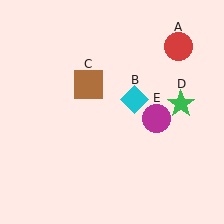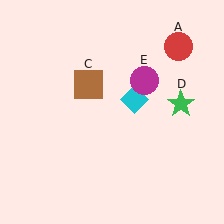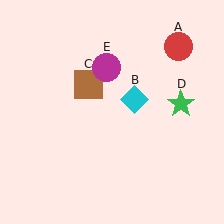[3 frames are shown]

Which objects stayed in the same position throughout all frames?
Red circle (object A) and cyan diamond (object B) and brown square (object C) and green star (object D) remained stationary.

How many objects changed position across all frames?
1 object changed position: magenta circle (object E).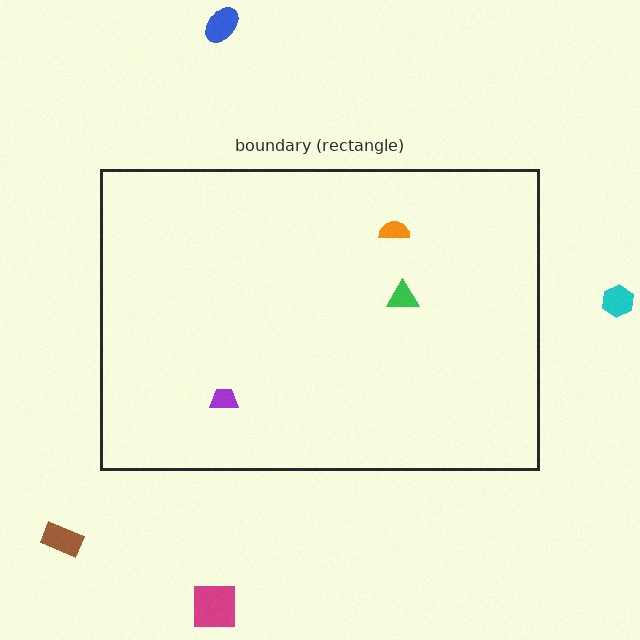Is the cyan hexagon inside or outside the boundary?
Outside.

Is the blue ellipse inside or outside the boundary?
Outside.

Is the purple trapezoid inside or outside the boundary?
Inside.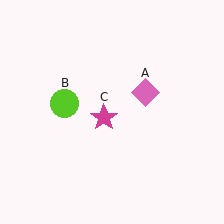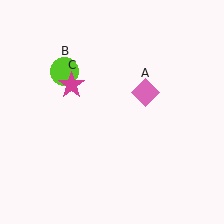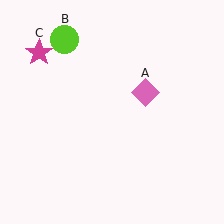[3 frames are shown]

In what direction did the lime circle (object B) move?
The lime circle (object B) moved up.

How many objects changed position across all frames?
2 objects changed position: lime circle (object B), magenta star (object C).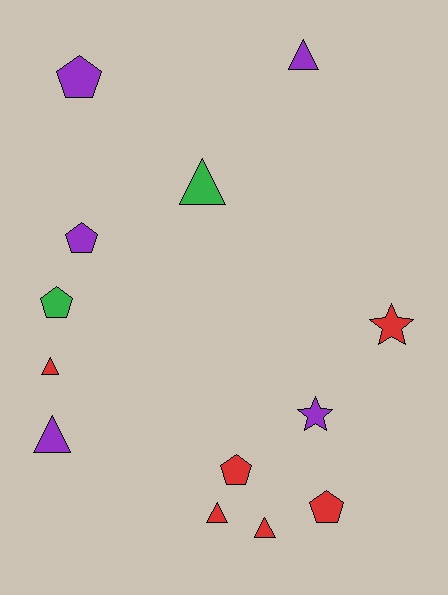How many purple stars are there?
There is 1 purple star.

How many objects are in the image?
There are 13 objects.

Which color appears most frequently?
Red, with 6 objects.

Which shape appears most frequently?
Triangle, with 6 objects.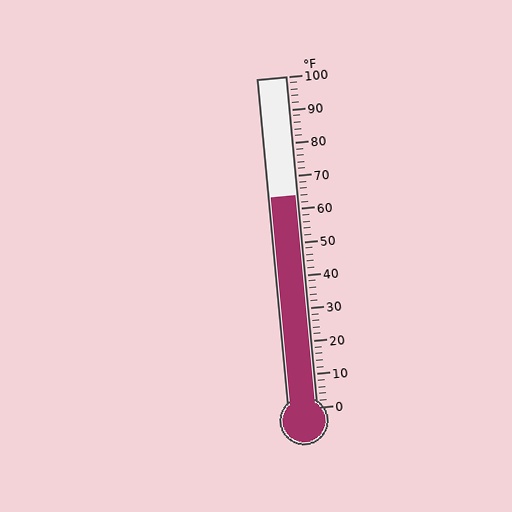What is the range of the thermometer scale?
The thermometer scale ranges from 0°F to 100°F.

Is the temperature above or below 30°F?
The temperature is above 30°F.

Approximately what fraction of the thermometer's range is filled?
The thermometer is filled to approximately 65% of its range.